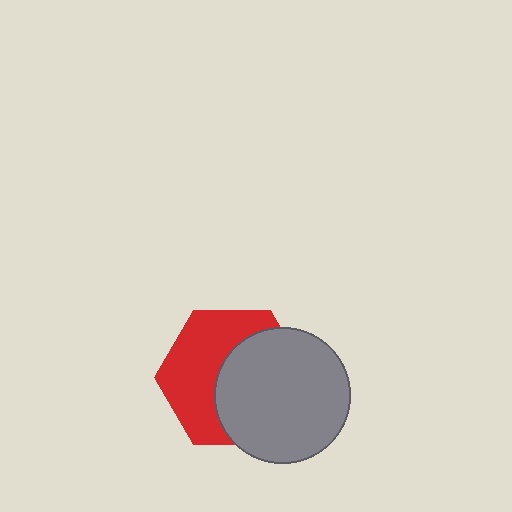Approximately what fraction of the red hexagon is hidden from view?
Roughly 50% of the red hexagon is hidden behind the gray circle.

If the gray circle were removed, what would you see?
You would see the complete red hexagon.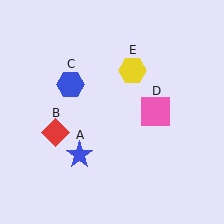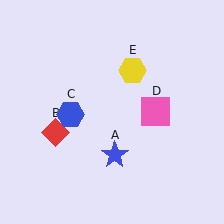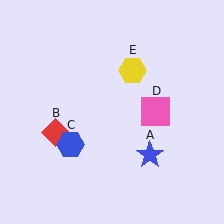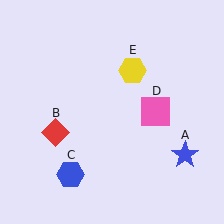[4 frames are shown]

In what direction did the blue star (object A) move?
The blue star (object A) moved right.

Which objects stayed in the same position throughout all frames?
Red diamond (object B) and pink square (object D) and yellow hexagon (object E) remained stationary.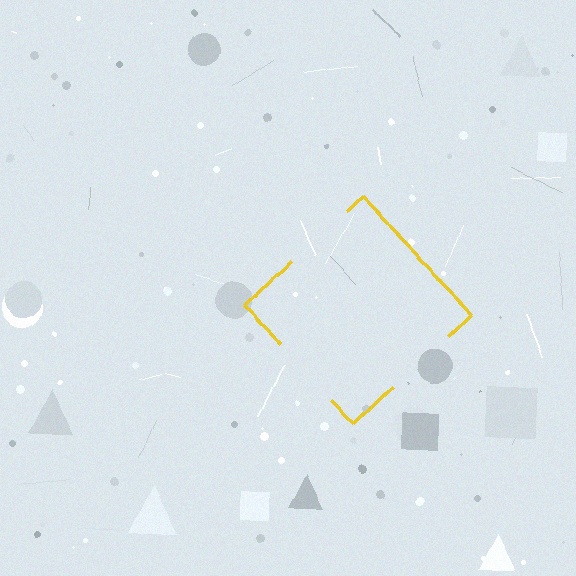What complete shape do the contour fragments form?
The contour fragments form a diamond.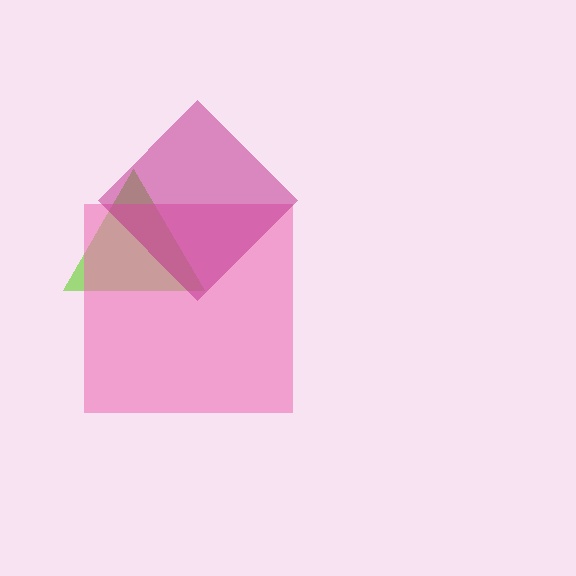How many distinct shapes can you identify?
There are 3 distinct shapes: a lime triangle, a pink square, a magenta diamond.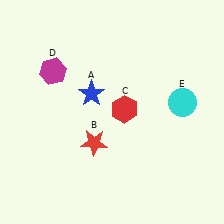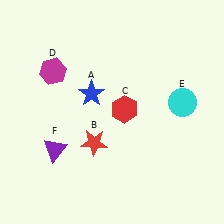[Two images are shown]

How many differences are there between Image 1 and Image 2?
There is 1 difference between the two images.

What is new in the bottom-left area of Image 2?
A purple triangle (F) was added in the bottom-left area of Image 2.